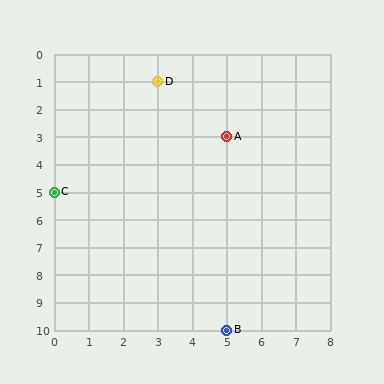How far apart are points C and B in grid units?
Points C and B are 5 columns and 5 rows apart (about 7.1 grid units diagonally).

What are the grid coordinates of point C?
Point C is at grid coordinates (0, 5).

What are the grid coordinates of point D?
Point D is at grid coordinates (3, 1).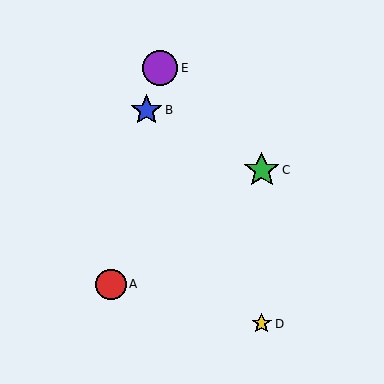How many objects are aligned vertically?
2 objects (C, D) are aligned vertically.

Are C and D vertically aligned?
Yes, both are at x≈262.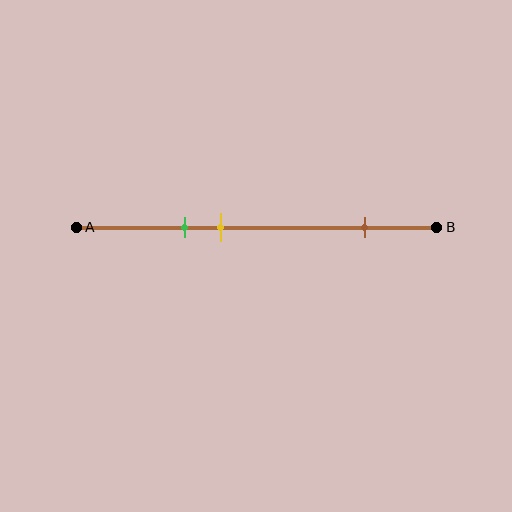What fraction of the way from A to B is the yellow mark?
The yellow mark is approximately 40% (0.4) of the way from A to B.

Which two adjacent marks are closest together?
The green and yellow marks are the closest adjacent pair.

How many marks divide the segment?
There are 3 marks dividing the segment.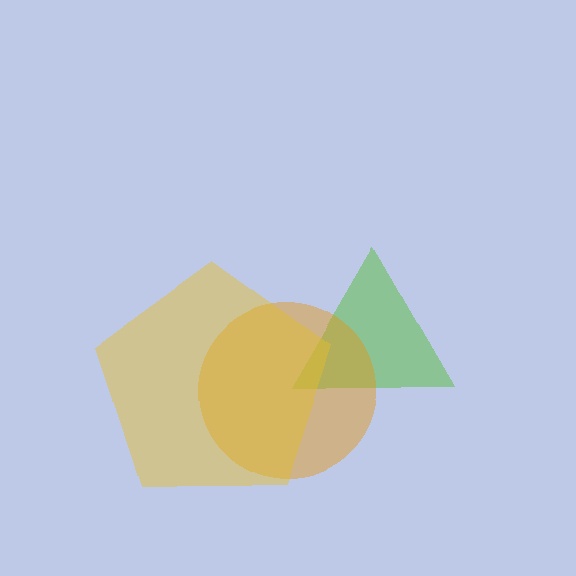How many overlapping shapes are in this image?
There are 3 overlapping shapes in the image.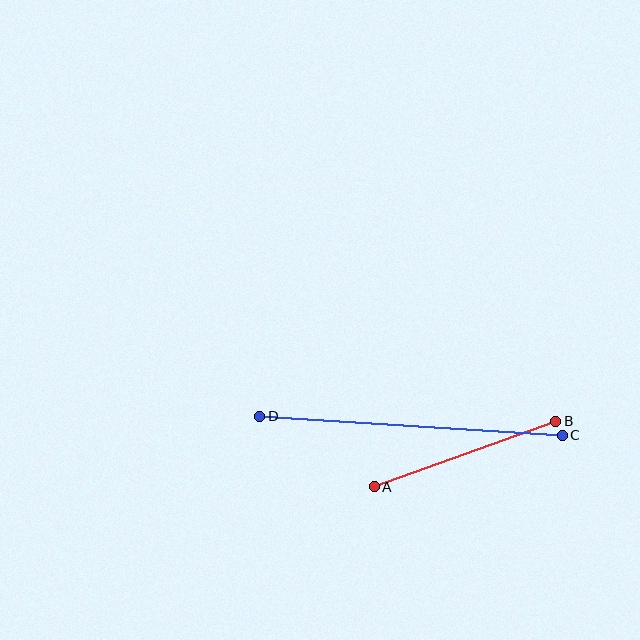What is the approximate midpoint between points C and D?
The midpoint is at approximately (411, 426) pixels.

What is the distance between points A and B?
The distance is approximately 193 pixels.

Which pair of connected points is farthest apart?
Points C and D are farthest apart.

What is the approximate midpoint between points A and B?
The midpoint is at approximately (465, 454) pixels.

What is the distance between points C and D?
The distance is approximately 303 pixels.